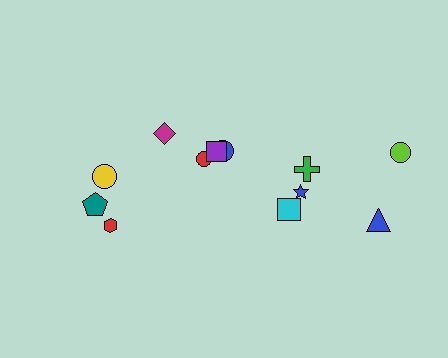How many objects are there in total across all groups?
There are 12 objects.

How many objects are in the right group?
There are 7 objects.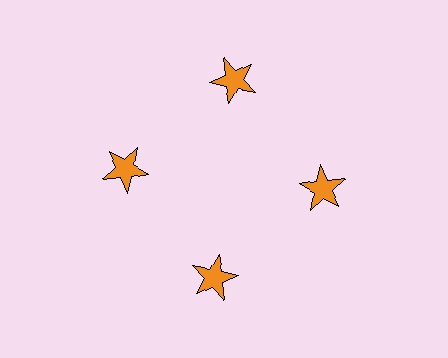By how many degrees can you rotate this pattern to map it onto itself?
The pattern maps onto itself every 90 degrees of rotation.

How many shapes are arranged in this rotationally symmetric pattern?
There are 4 shapes, arranged in 4 groups of 1.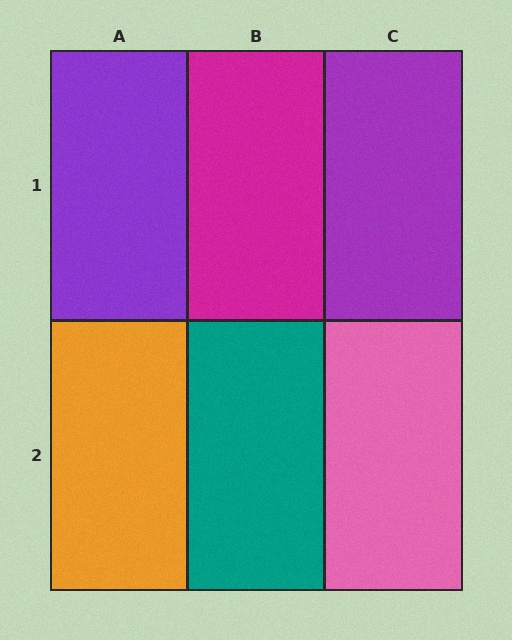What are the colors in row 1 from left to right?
Purple, magenta, purple.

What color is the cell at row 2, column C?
Pink.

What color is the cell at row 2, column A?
Orange.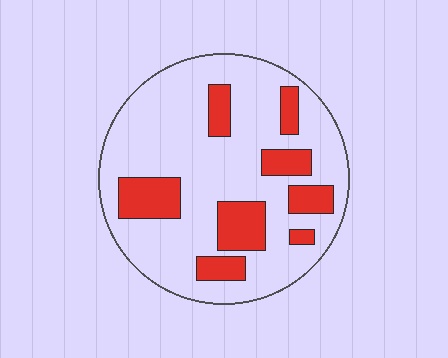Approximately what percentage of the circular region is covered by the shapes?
Approximately 25%.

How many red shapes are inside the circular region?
8.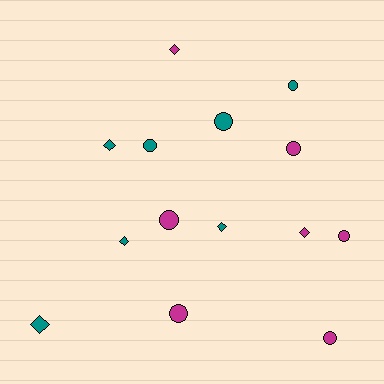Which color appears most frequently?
Magenta, with 7 objects.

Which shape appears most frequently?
Circle, with 8 objects.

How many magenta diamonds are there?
There are 2 magenta diamonds.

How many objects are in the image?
There are 14 objects.